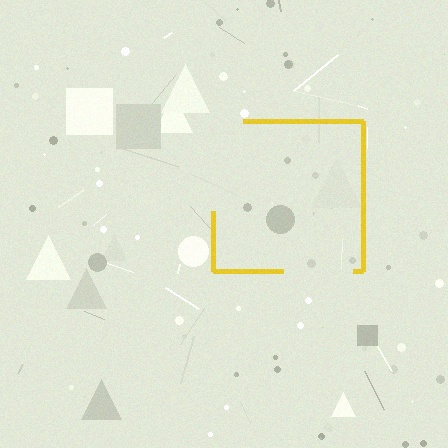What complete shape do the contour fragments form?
The contour fragments form a square.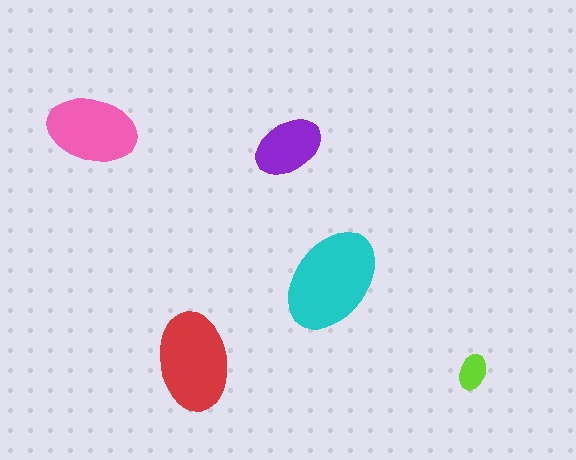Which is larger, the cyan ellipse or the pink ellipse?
The cyan one.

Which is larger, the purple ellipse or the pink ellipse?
The pink one.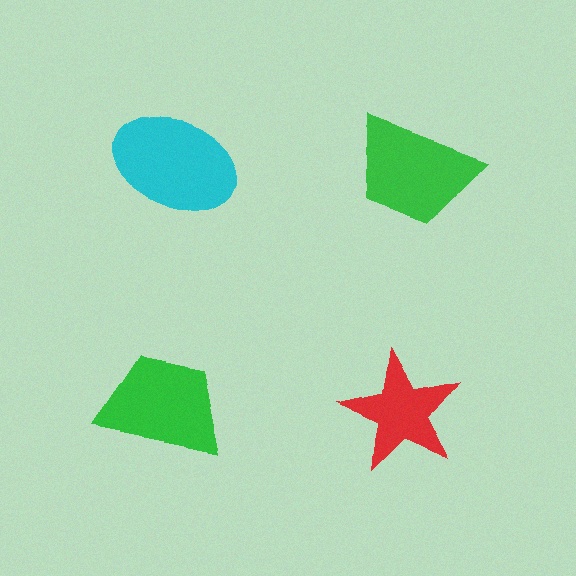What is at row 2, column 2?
A red star.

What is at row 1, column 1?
A cyan ellipse.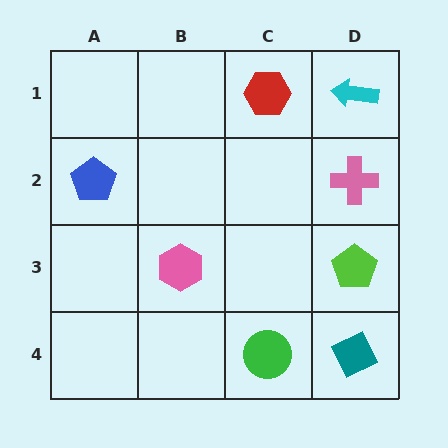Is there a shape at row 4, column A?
No, that cell is empty.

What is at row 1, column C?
A red hexagon.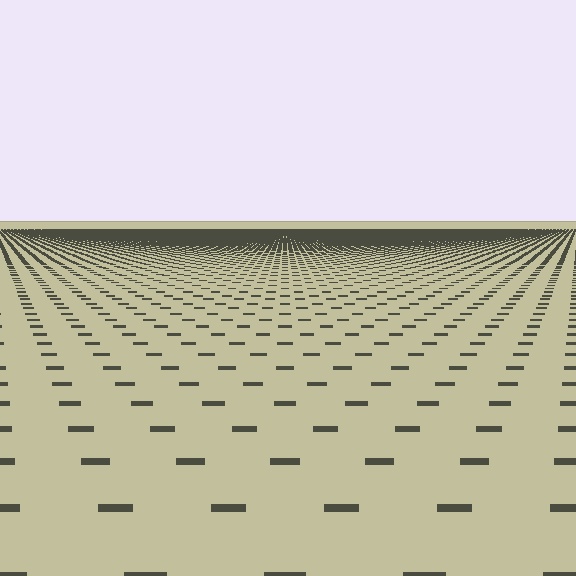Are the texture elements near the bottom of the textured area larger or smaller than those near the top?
Larger. Near the bottom, elements are closer to the viewer and appear at a bigger on-screen size.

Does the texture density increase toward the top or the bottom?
Density increases toward the top.